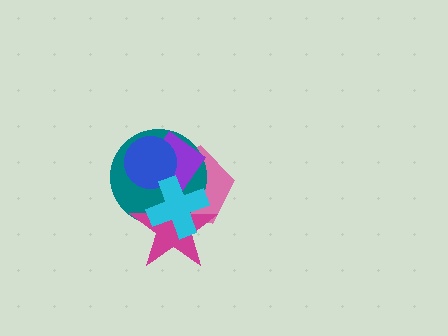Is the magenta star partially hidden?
Yes, it is partially covered by another shape.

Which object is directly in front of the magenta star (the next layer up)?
The purple diamond is directly in front of the magenta star.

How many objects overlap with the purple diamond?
5 objects overlap with the purple diamond.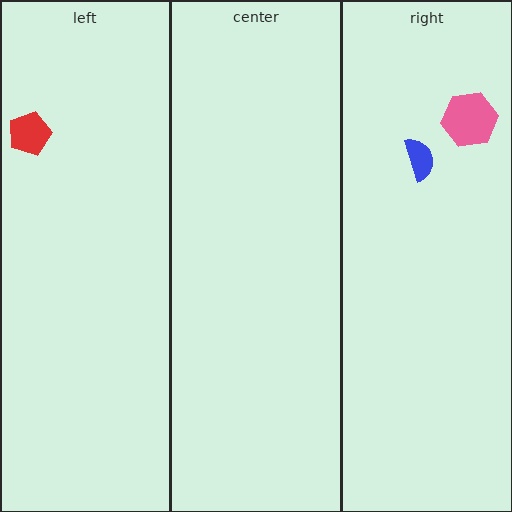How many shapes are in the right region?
2.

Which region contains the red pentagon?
The left region.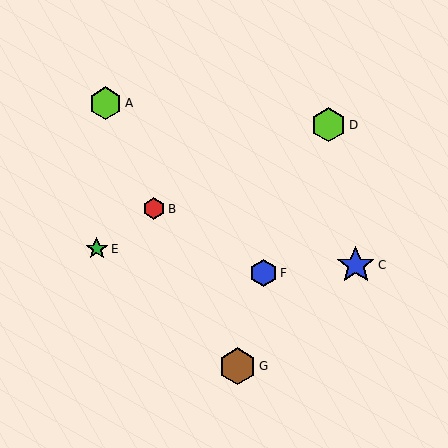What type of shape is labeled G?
Shape G is a brown hexagon.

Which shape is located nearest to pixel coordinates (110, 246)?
The green star (labeled E) at (97, 249) is nearest to that location.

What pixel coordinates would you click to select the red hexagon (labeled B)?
Click at (154, 209) to select the red hexagon B.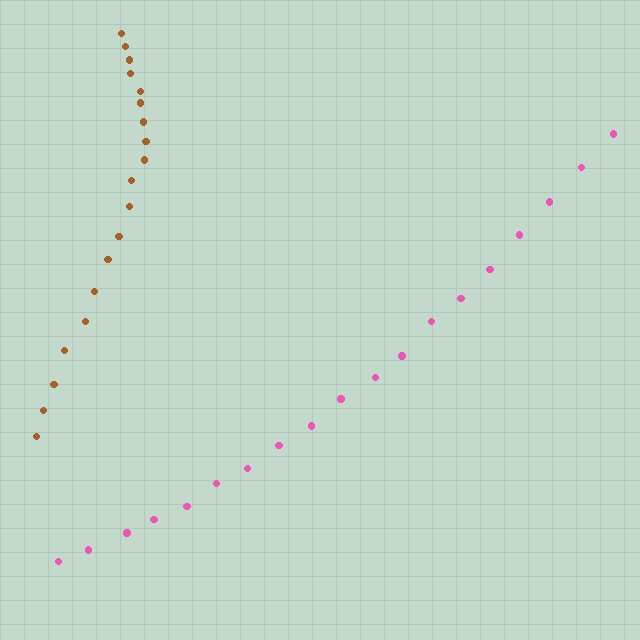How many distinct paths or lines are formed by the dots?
There are 2 distinct paths.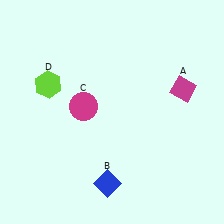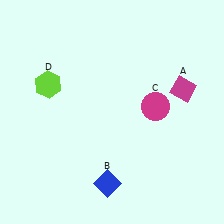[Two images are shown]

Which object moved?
The magenta circle (C) moved right.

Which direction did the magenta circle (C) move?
The magenta circle (C) moved right.